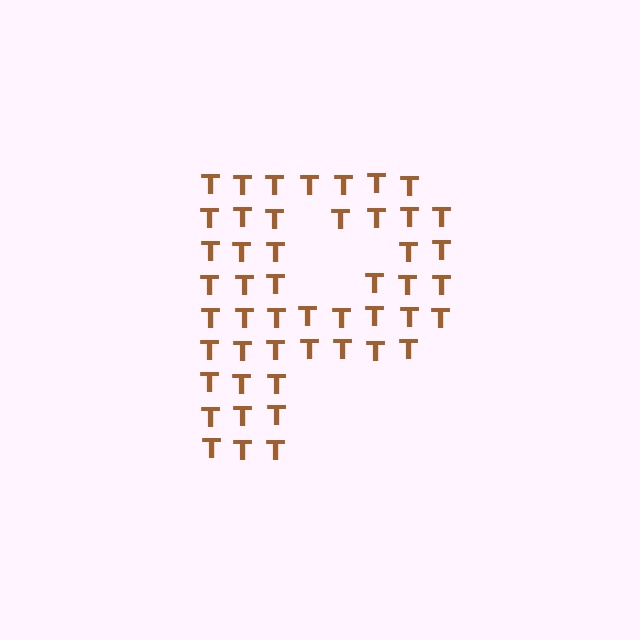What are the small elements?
The small elements are letter T's.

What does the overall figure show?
The overall figure shows the letter P.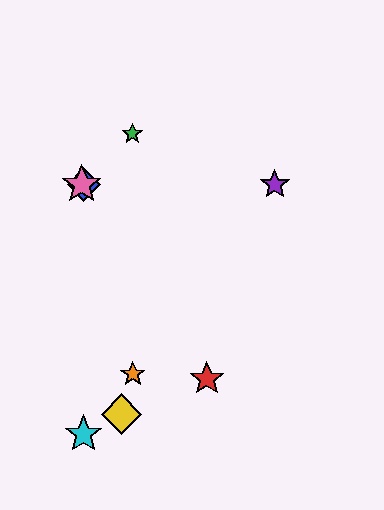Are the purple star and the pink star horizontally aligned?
Yes, both are at y≈184.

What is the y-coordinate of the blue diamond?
The blue diamond is at y≈184.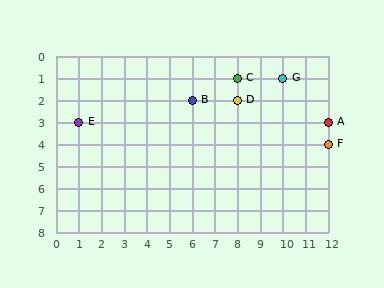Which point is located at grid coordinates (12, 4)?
Point F is at (12, 4).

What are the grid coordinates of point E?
Point E is at grid coordinates (1, 3).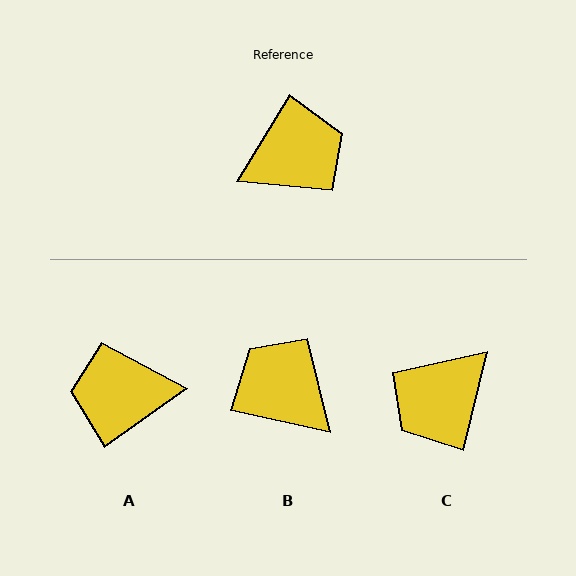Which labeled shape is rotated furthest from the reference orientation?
C, about 162 degrees away.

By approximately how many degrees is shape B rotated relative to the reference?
Approximately 109 degrees counter-clockwise.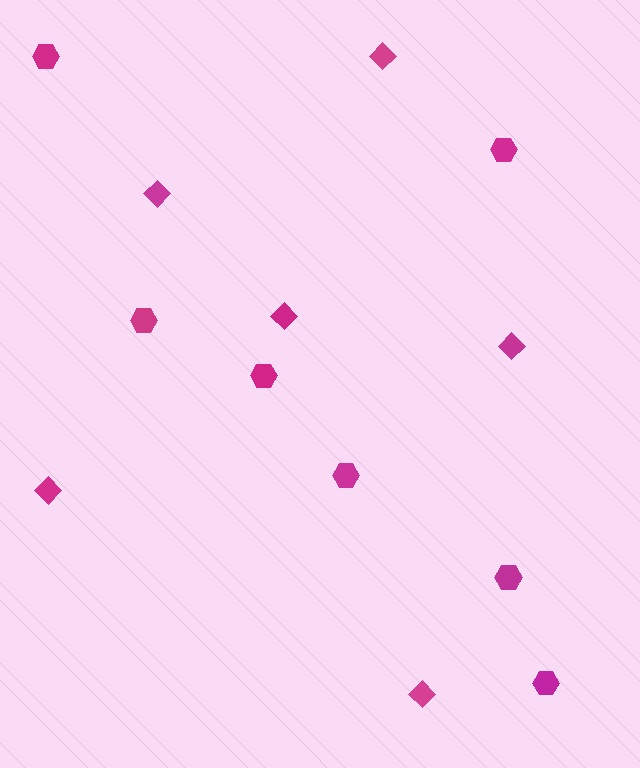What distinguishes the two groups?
There are 2 groups: one group of hexagons (7) and one group of diamonds (6).